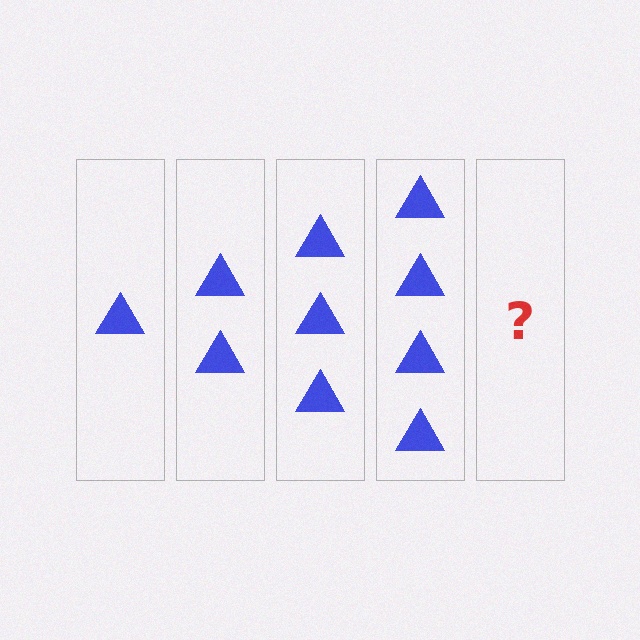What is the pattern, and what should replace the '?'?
The pattern is that each step adds one more triangle. The '?' should be 5 triangles.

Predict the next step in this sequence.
The next step is 5 triangles.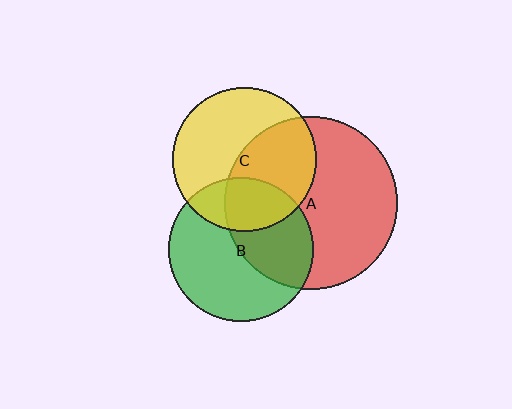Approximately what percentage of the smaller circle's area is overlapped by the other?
Approximately 45%.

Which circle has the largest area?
Circle A (red).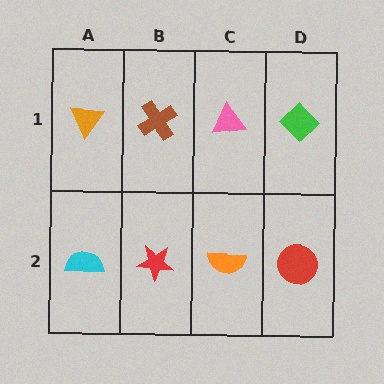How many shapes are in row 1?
4 shapes.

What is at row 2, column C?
An orange semicircle.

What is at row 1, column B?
A brown cross.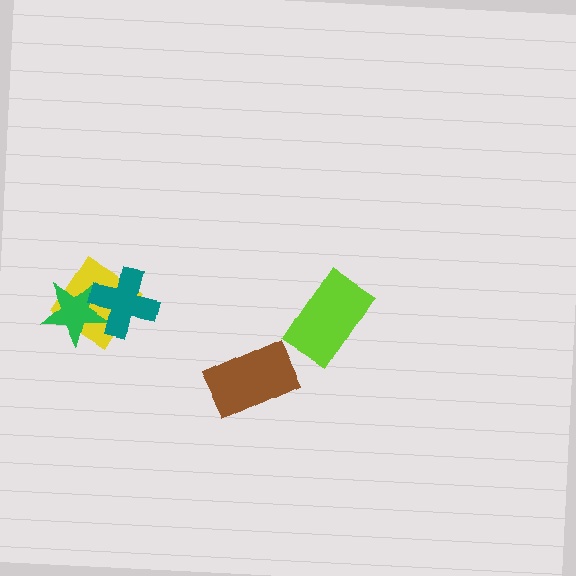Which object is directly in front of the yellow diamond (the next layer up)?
The green star is directly in front of the yellow diamond.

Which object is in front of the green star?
The teal cross is in front of the green star.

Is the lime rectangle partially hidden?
No, no other shape covers it.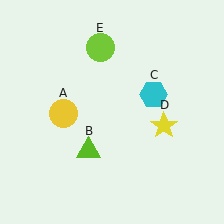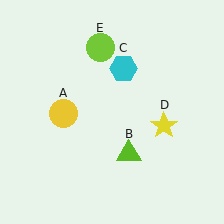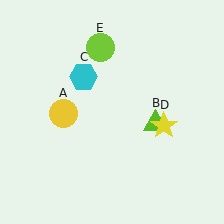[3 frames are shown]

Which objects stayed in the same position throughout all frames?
Yellow circle (object A) and yellow star (object D) and lime circle (object E) remained stationary.